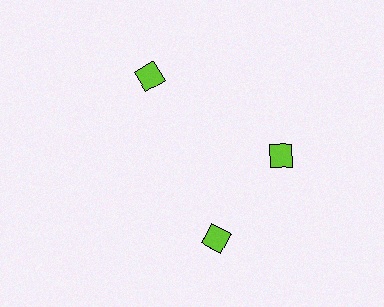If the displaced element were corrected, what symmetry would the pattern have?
It would have 3-fold rotational symmetry — the pattern would map onto itself every 120 degrees.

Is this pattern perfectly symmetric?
No. The 3 lime diamonds are arranged in a ring, but one element near the 7 o'clock position is rotated out of alignment along the ring, breaking the 3-fold rotational symmetry.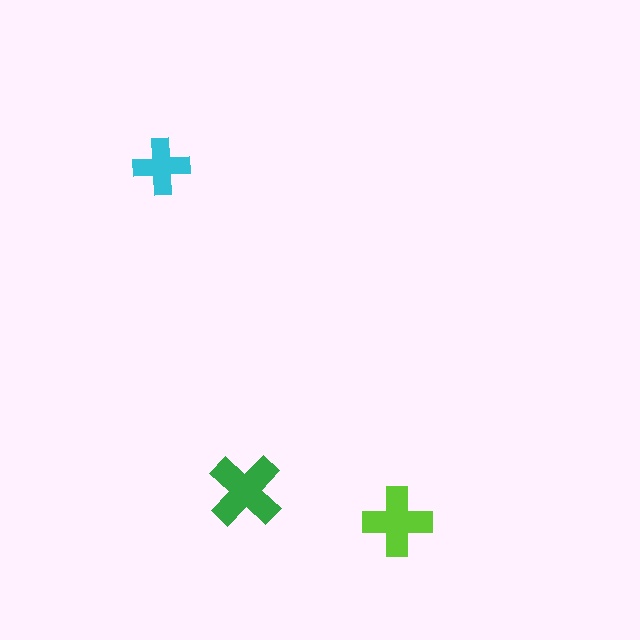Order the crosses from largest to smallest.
the green one, the lime one, the cyan one.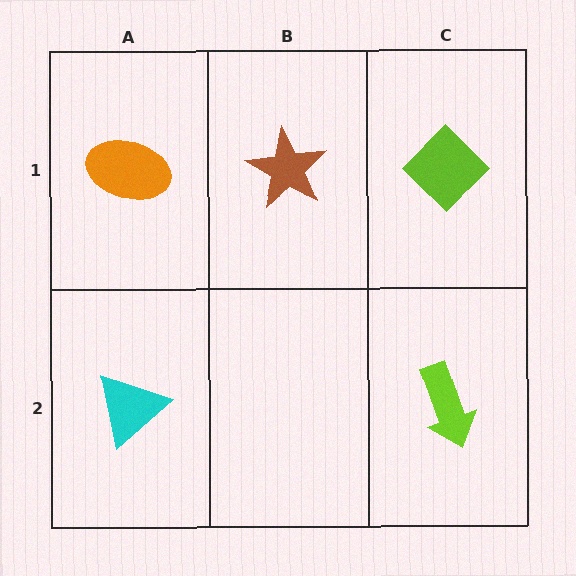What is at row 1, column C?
A lime diamond.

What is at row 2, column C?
A lime arrow.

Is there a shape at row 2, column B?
No, that cell is empty.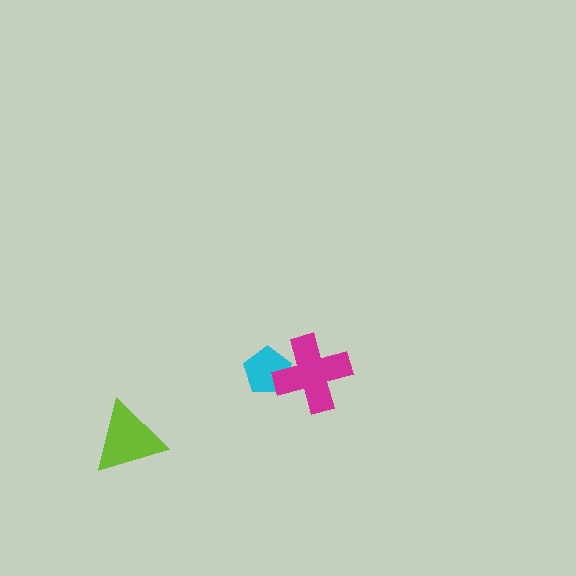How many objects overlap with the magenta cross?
1 object overlaps with the magenta cross.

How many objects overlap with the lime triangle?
0 objects overlap with the lime triangle.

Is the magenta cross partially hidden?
No, no other shape covers it.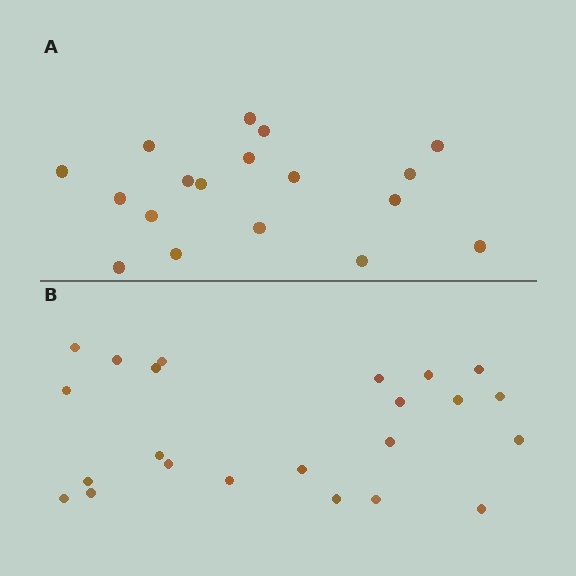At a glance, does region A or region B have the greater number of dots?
Region B (the bottom region) has more dots.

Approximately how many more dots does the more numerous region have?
Region B has about 5 more dots than region A.